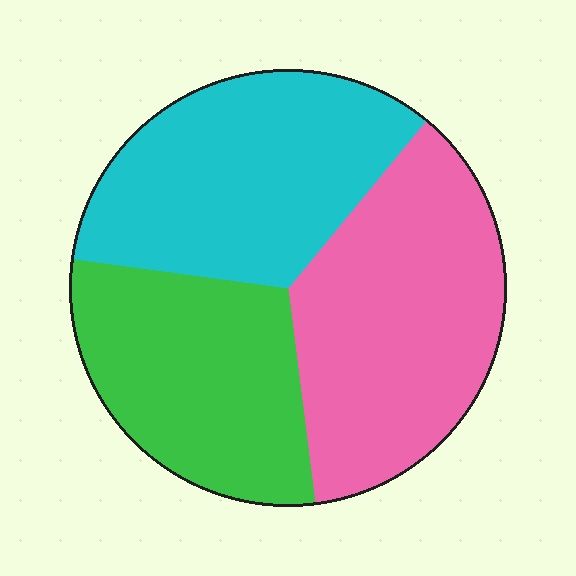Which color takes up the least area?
Green, at roughly 30%.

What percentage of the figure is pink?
Pink takes up between a quarter and a half of the figure.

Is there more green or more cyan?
Cyan.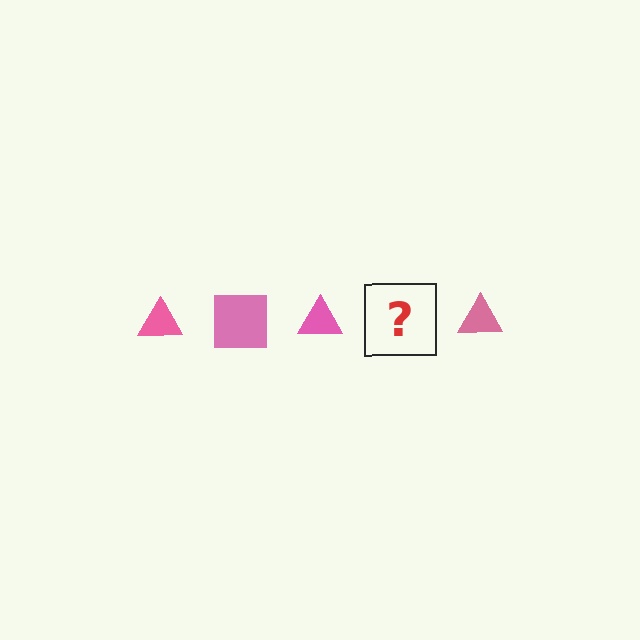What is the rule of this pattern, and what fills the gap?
The rule is that the pattern cycles through triangle, square shapes in pink. The gap should be filled with a pink square.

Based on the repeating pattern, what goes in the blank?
The blank should be a pink square.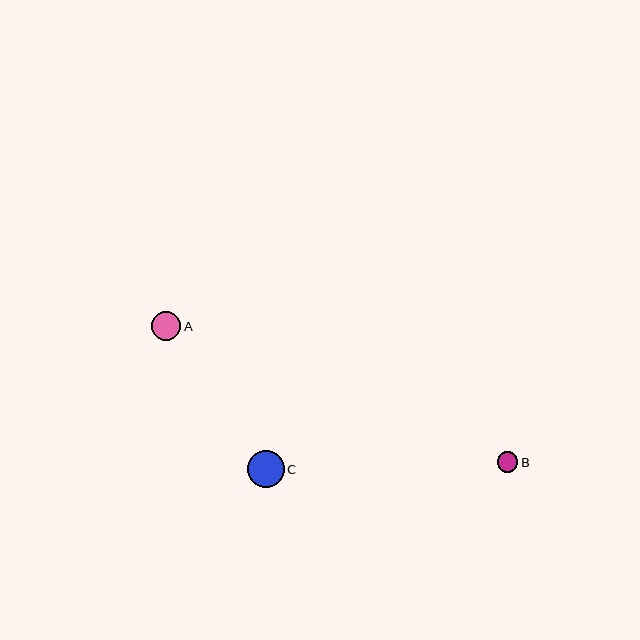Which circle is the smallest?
Circle B is the smallest with a size of approximately 20 pixels.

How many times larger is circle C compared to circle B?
Circle C is approximately 1.8 times the size of circle B.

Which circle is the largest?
Circle C is the largest with a size of approximately 37 pixels.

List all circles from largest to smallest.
From largest to smallest: C, A, B.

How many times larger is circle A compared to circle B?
Circle A is approximately 1.4 times the size of circle B.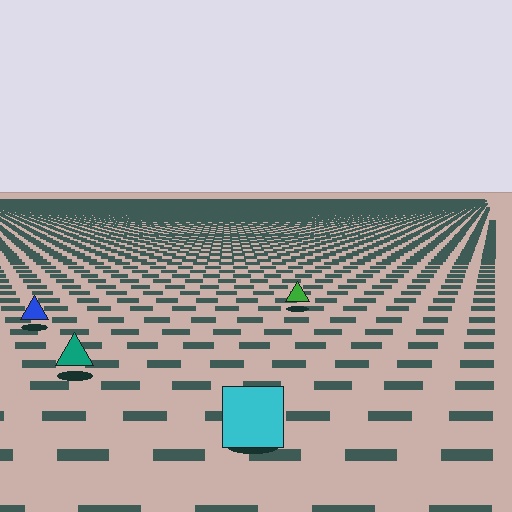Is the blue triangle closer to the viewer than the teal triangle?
No. The teal triangle is closer — you can tell from the texture gradient: the ground texture is coarser near it.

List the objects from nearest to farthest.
From nearest to farthest: the cyan square, the teal triangle, the blue triangle, the green triangle.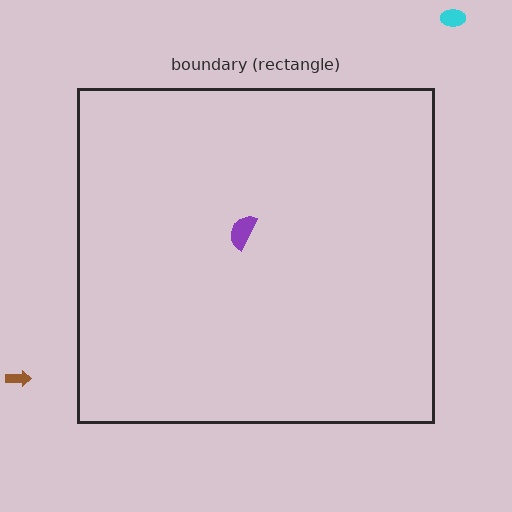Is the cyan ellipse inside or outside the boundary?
Outside.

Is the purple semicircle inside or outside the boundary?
Inside.